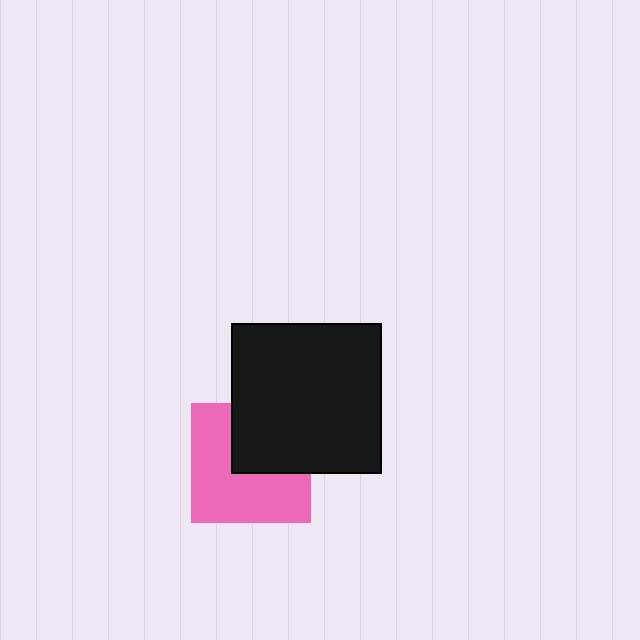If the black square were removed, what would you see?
You would see the complete pink square.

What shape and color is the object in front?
The object in front is a black square.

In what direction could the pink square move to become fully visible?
The pink square could move toward the lower-left. That would shift it out from behind the black square entirely.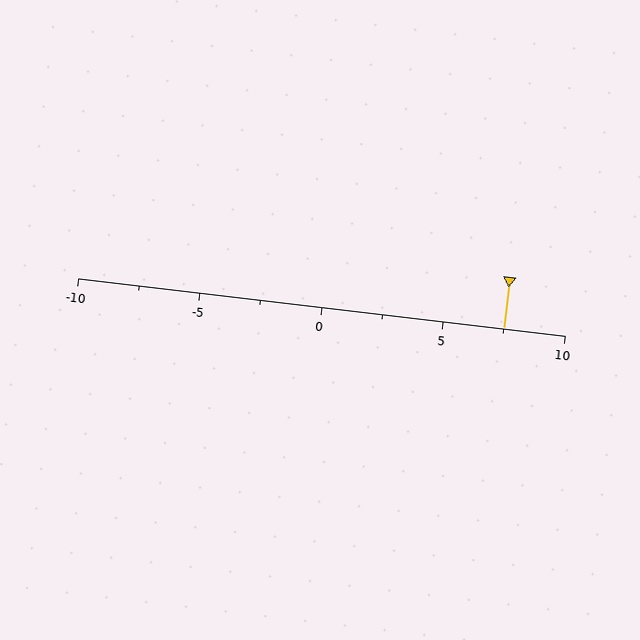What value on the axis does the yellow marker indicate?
The marker indicates approximately 7.5.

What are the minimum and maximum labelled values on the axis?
The axis runs from -10 to 10.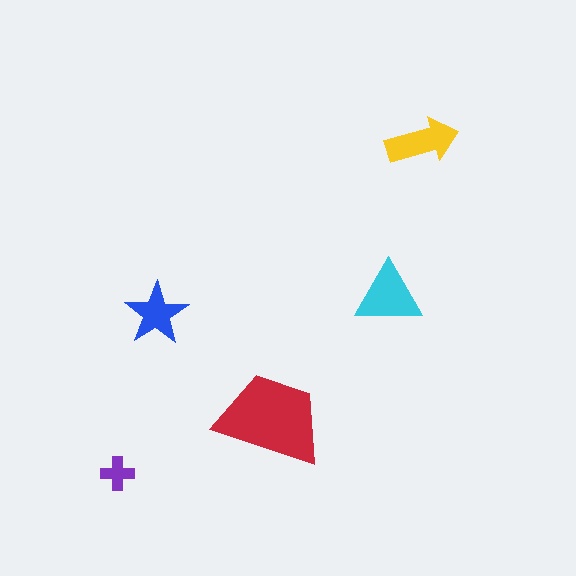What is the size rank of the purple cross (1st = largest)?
5th.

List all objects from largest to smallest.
The red trapezoid, the cyan triangle, the yellow arrow, the blue star, the purple cross.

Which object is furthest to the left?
The purple cross is leftmost.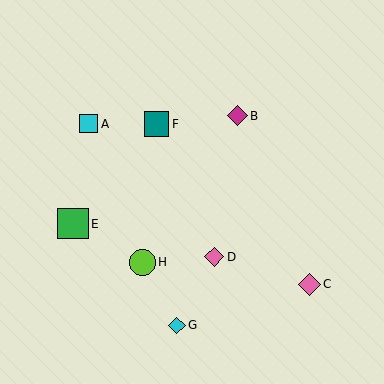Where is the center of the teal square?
The center of the teal square is at (156, 124).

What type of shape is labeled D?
Shape D is a pink diamond.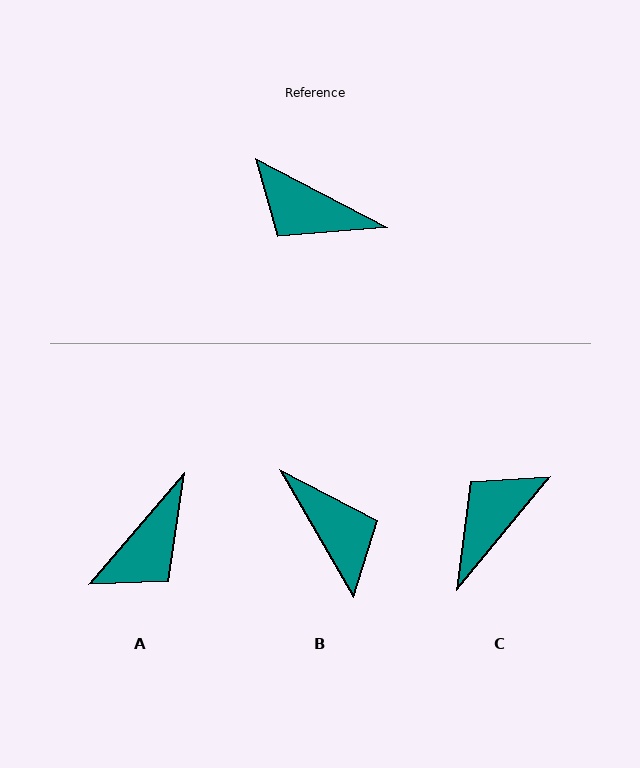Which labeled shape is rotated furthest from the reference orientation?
B, about 147 degrees away.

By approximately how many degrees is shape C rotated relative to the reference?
Approximately 102 degrees clockwise.